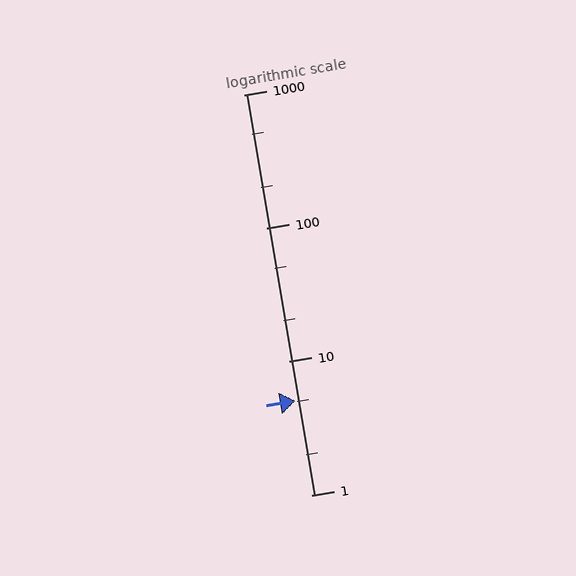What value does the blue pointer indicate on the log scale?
The pointer indicates approximately 5.1.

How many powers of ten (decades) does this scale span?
The scale spans 3 decades, from 1 to 1000.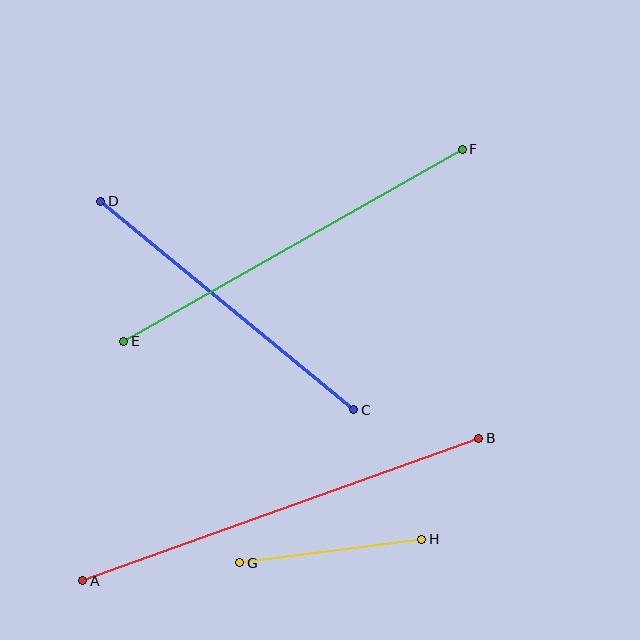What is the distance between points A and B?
The distance is approximately 421 pixels.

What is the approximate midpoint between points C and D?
The midpoint is at approximately (227, 306) pixels.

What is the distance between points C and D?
The distance is approximately 328 pixels.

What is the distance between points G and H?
The distance is approximately 184 pixels.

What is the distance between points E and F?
The distance is approximately 389 pixels.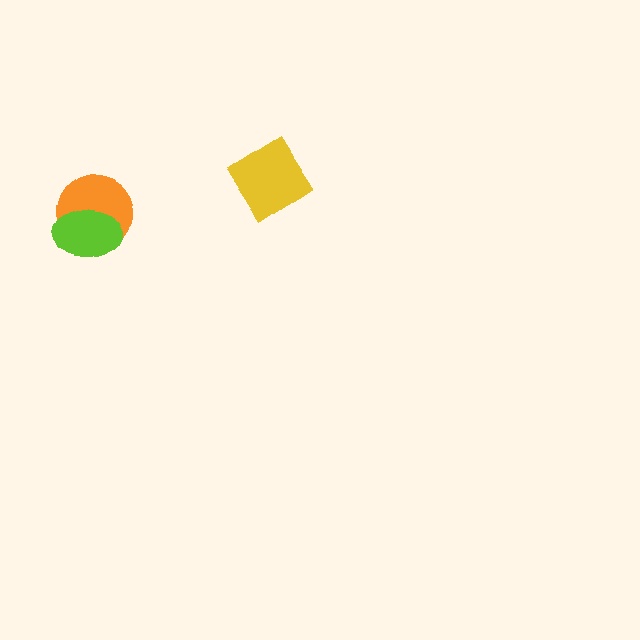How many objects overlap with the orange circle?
1 object overlaps with the orange circle.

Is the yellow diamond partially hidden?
No, no other shape covers it.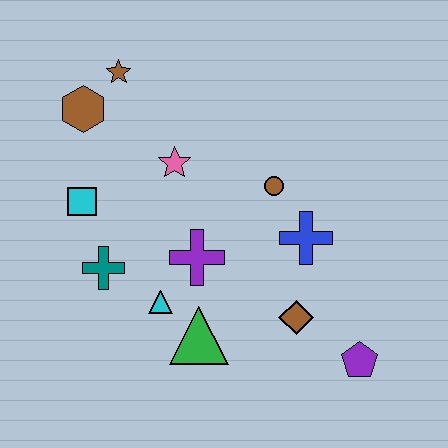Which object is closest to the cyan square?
The teal cross is closest to the cyan square.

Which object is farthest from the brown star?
The purple pentagon is farthest from the brown star.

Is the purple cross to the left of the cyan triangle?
No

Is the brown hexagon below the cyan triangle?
No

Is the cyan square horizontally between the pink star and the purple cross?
No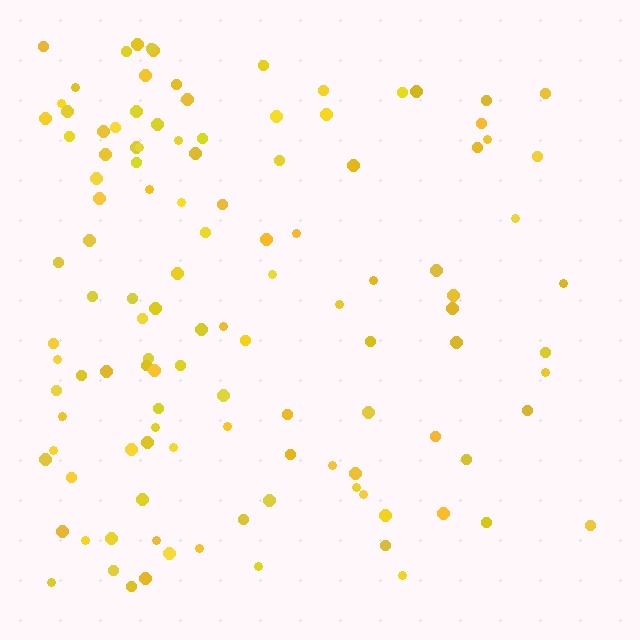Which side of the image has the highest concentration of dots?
The left.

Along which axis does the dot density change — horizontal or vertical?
Horizontal.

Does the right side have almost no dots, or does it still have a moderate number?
Still a moderate number, just noticeably fewer than the left.